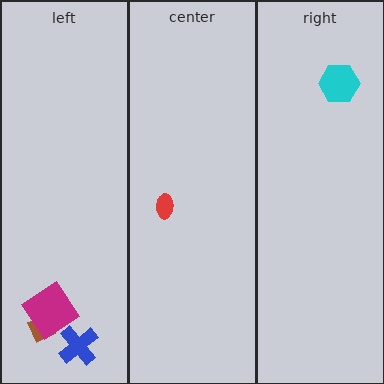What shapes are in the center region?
The red ellipse.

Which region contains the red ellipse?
The center region.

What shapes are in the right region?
The cyan hexagon.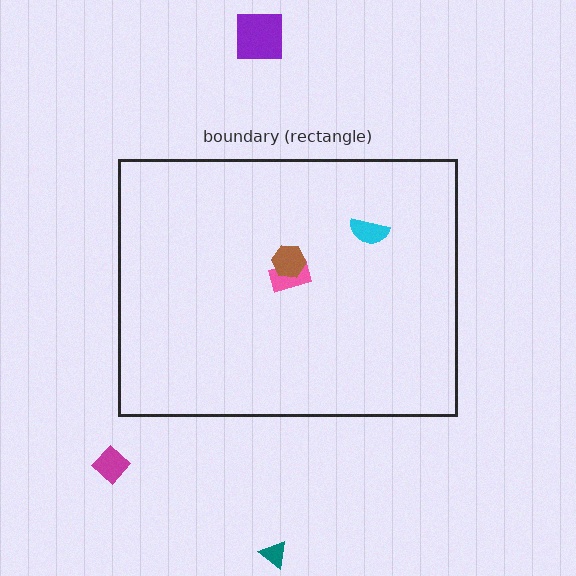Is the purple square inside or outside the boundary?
Outside.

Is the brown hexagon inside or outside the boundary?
Inside.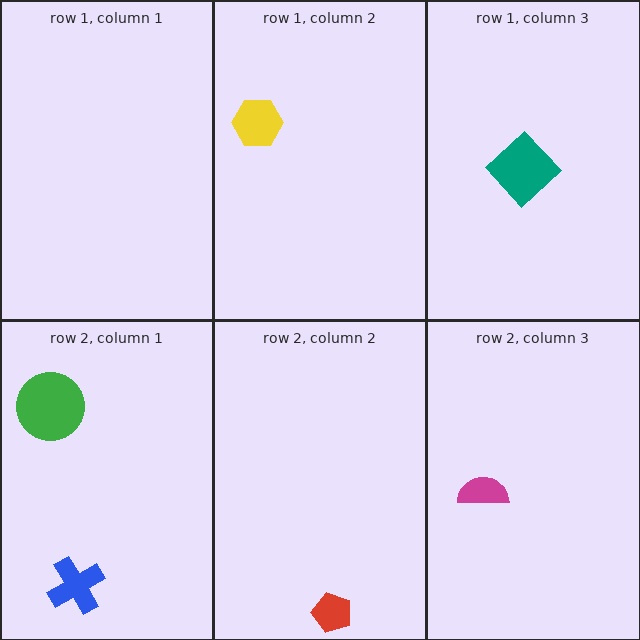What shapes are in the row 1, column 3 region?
The teal diamond.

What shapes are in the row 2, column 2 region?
The red pentagon.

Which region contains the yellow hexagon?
The row 1, column 2 region.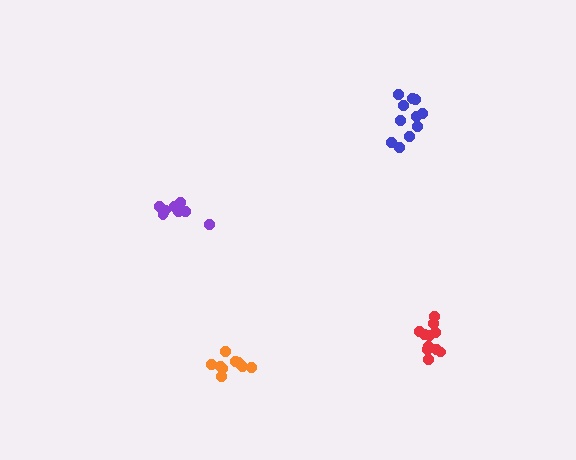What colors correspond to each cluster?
The clusters are colored: orange, blue, red, purple.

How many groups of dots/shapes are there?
There are 4 groups.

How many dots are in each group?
Group 1: 9 dots, Group 2: 11 dots, Group 3: 11 dots, Group 4: 10 dots (41 total).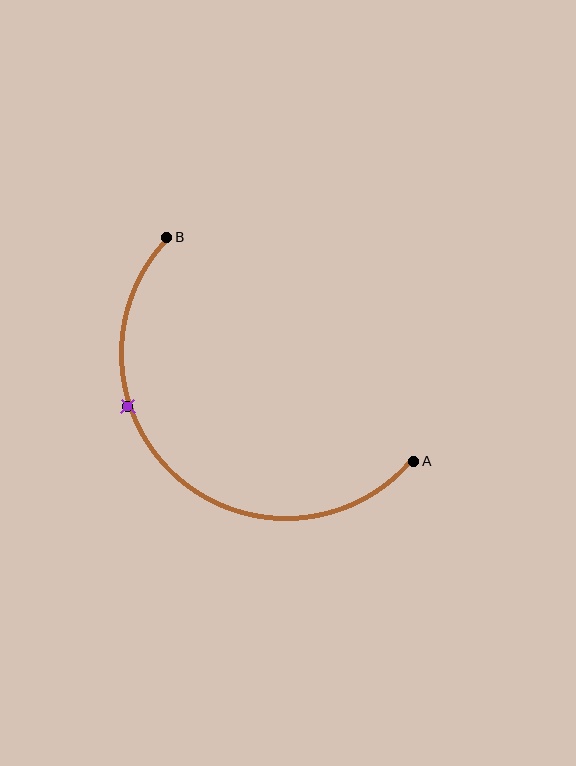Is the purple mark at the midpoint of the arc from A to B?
No. The purple mark lies on the arc but is closer to endpoint B. The arc midpoint would be at the point on the curve equidistant along the arc from both A and B.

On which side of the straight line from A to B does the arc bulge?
The arc bulges below and to the left of the straight line connecting A and B.